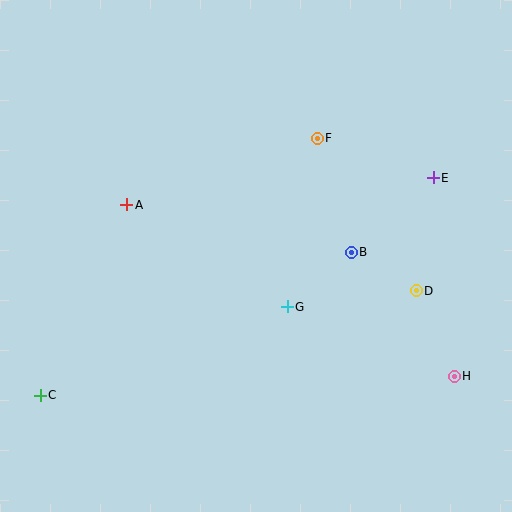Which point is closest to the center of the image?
Point G at (287, 307) is closest to the center.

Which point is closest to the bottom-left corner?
Point C is closest to the bottom-left corner.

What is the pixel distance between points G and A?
The distance between G and A is 190 pixels.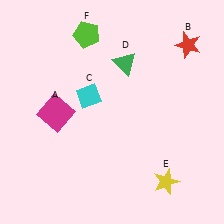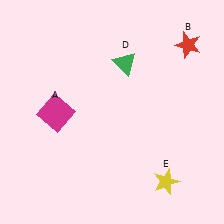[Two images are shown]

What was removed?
The cyan diamond (C), the lime pentagon (F) were removed in Image 2.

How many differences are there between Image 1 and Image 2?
There are 2 differences between the two images.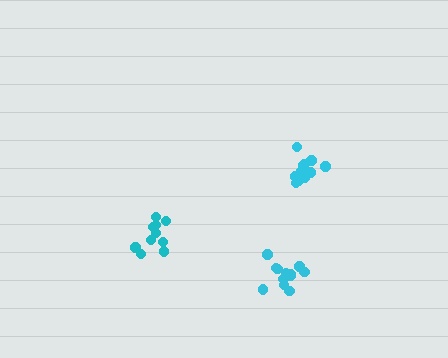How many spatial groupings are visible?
There are 3 spatial groupings.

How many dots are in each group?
Group 1: 13 dots, Group 2: 13 dots, Group 3: 10 dots (36 total).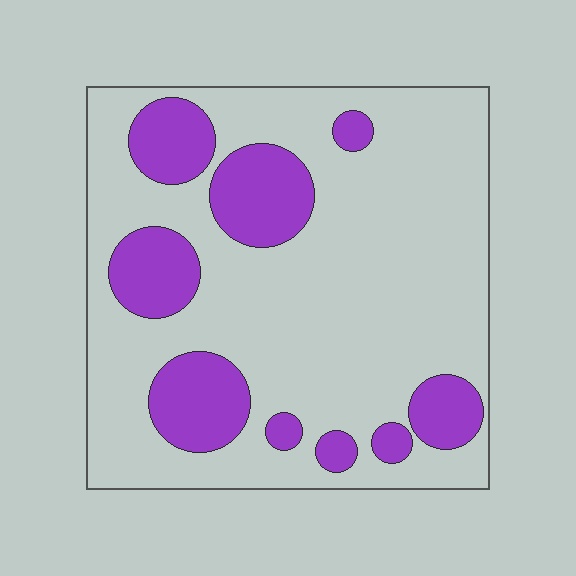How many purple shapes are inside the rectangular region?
9.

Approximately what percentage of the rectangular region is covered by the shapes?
Approximately 25%.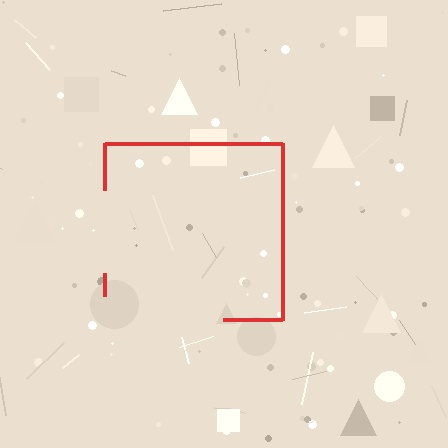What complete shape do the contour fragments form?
The contour fragments form a square.